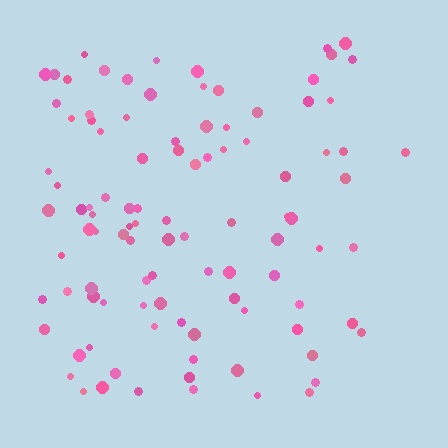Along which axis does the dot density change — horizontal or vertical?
Horizontal.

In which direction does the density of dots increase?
From right to left, with the left side densest.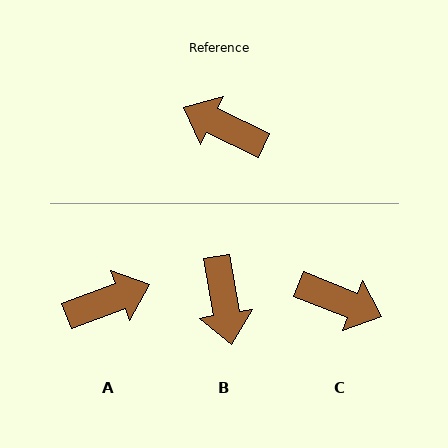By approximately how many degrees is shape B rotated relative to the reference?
Approximately 125 degrees counter-clockwise.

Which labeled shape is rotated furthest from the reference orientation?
C, about 176 degrees away.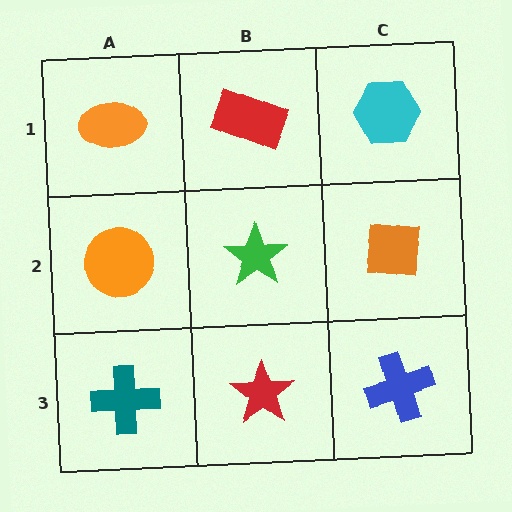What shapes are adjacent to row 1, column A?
An orange circle (row 2, column A), a red rectangle (row 1, column B).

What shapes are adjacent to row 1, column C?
An orange square (row 2, column C), a red rectangle (row 1, column B).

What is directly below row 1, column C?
An orange square.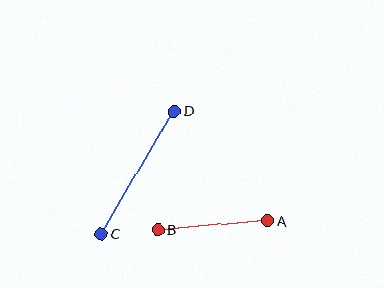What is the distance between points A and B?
The distance is approximately 110 pixels.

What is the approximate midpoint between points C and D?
The midpoint is at approximately (138, 172) pixels.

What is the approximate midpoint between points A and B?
The midpoint is at approximately (213, 226) pixels.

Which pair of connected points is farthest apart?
Points C and D are farthest apart.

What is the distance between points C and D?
The distance is approximately 143 pixels.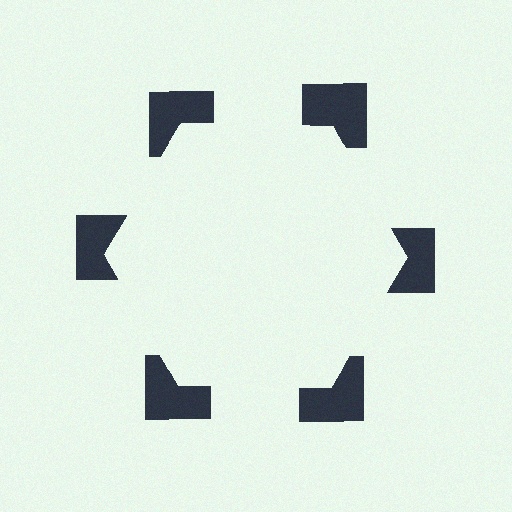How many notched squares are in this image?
There are 6 — one at each vertex of the illusory hexagon.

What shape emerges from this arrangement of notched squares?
An illusory hexagon — its edges are inferred from the aligned wedge cuts in the notched squares, not physically drawn.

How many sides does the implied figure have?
6 sides.